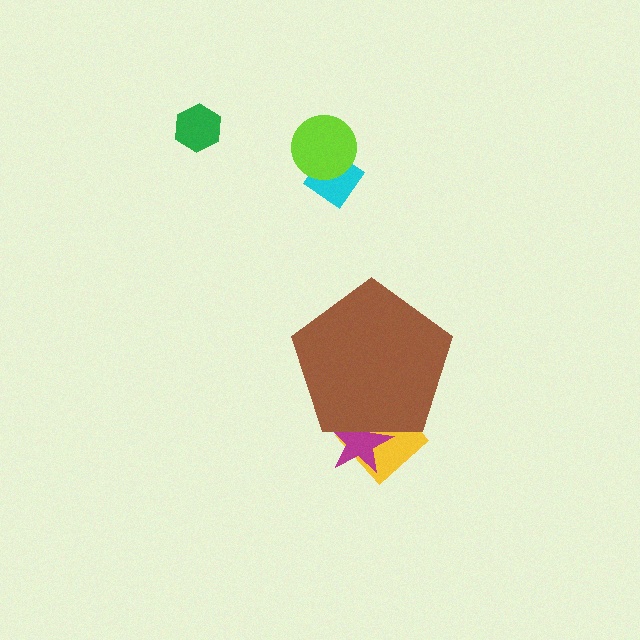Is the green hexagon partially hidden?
No, the green hexagon is fully visible.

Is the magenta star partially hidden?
Yes, the magenta star is partially hidden behind the brown pentagon.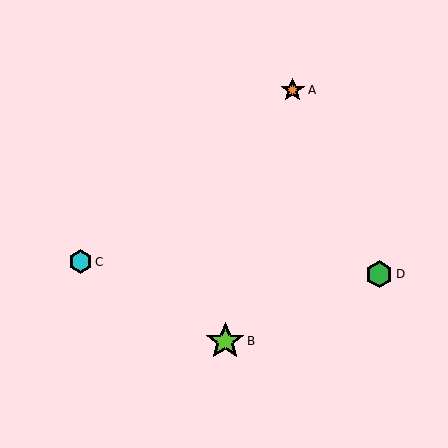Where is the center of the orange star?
The center of the orange star is at (293, 90).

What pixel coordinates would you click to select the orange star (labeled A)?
Click at (293, 90) to select the orange star A.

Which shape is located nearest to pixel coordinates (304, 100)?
The orange star (labeled A) at (293, 90) is nearest to that location.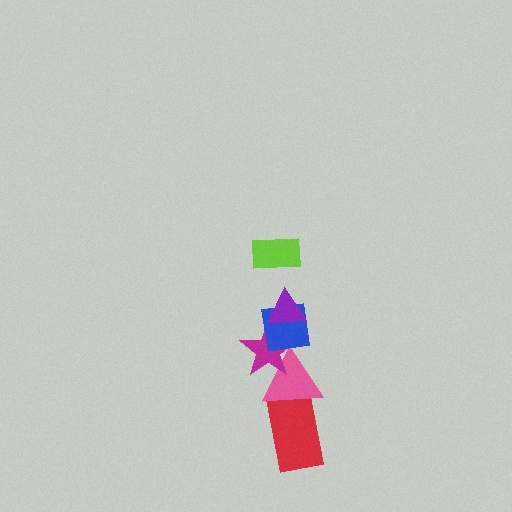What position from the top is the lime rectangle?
The lime rectangle is 1st from the top.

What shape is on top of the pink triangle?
The magenta star is on top of the pink triangle.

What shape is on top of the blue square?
The purple triangle is on top of the blue square.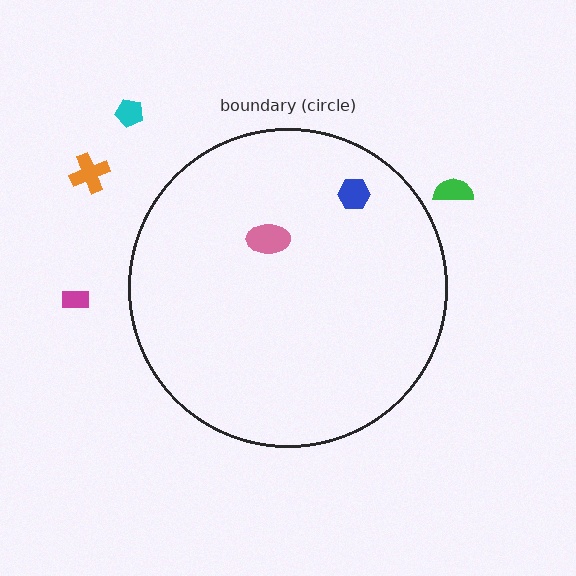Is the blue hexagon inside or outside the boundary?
Inside.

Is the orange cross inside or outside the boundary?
Outside.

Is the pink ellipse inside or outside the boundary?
Inside.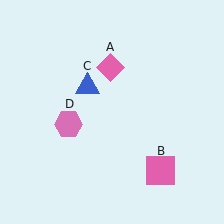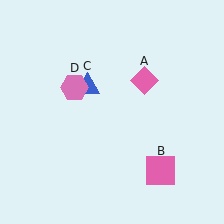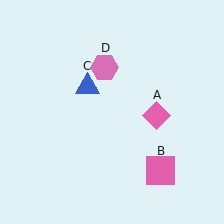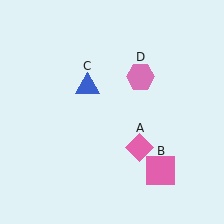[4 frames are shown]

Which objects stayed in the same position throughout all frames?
Pink square (object B) and blue triangle (object C) remained stationary.